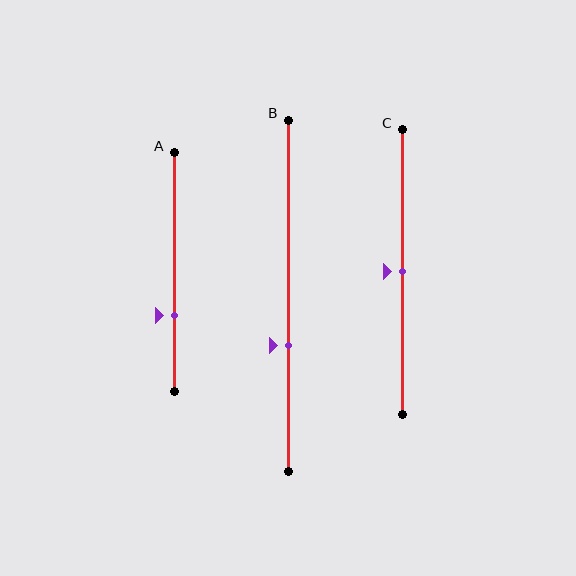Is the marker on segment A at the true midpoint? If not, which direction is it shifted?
No, the marker on segment A is shifted downward by about 18% of the segment length.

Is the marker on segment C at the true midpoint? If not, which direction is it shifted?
Yes, the marker on segment C is at the true midpoint.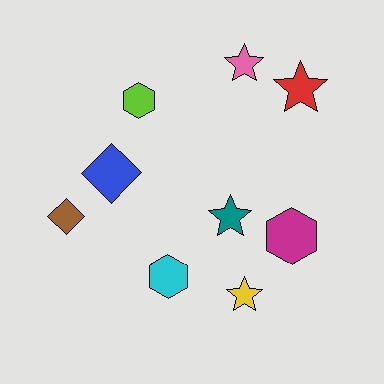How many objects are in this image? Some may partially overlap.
There are 9 objects.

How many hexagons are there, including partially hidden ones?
There are 3 hexagons.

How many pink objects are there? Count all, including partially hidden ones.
There is 1 pink object.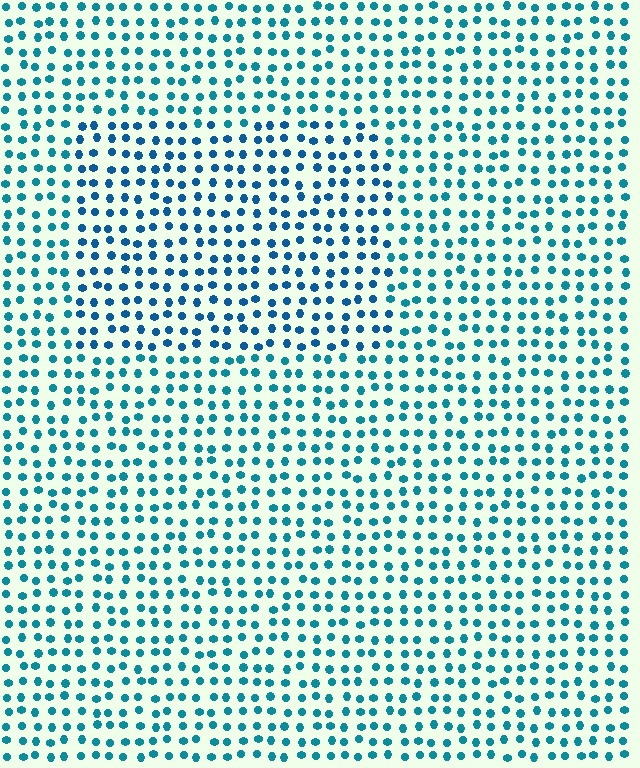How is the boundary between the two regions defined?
The boundary is defined purely by a slight shift in hue (about 21 degrees). Spacing, size, and orientation are identical on both sides.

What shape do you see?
I see a rectangle.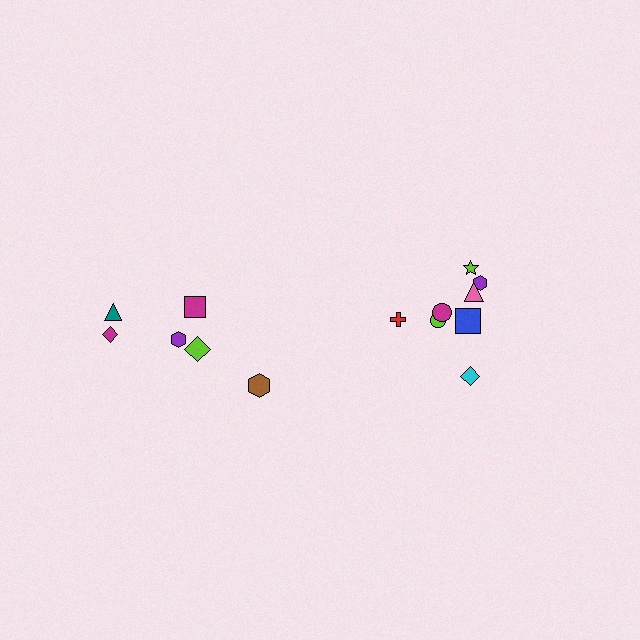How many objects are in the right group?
There are 8 objects.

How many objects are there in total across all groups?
There are 14 objects.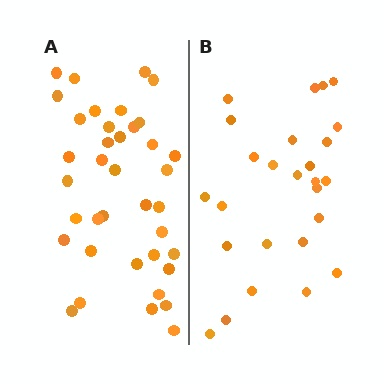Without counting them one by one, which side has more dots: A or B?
Region A (the left region) has more dots.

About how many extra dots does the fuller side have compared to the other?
Region A has roughly 12 or so more dots than region B.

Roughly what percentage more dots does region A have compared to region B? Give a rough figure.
About 45% more.